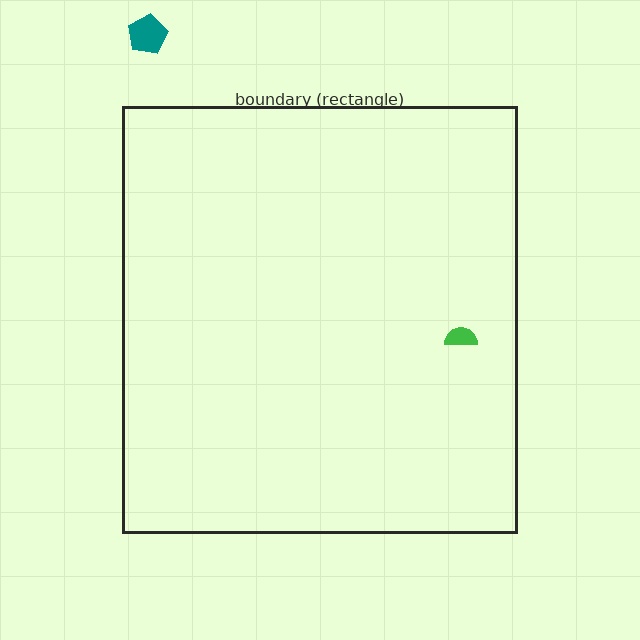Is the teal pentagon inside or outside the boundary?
Outside.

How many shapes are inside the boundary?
1 inside, 1 outside.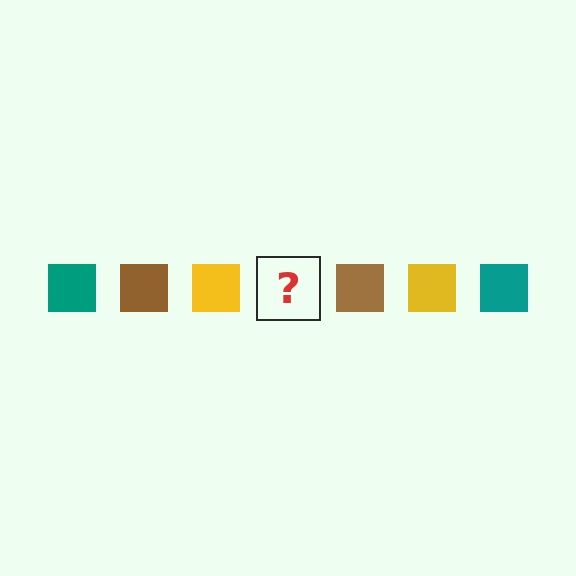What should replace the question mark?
The question mark should be replaced with a teal square.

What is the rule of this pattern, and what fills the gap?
The rule is that the pattern cycles through teal, brown, yellow squares. The gap should be filled with a teal square.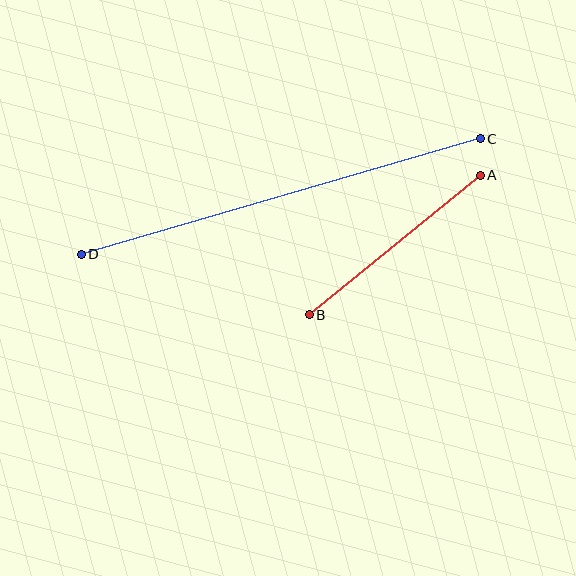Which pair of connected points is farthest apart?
Points C and D are farthest apart.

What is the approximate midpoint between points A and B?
The midpoint is at approximately (395, 245) pixels.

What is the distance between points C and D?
The distance is approximately 415 pixels.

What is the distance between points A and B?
The distance is approximately 221 pixels.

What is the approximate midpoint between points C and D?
The midpoint is at approximately (281, 197) pixels.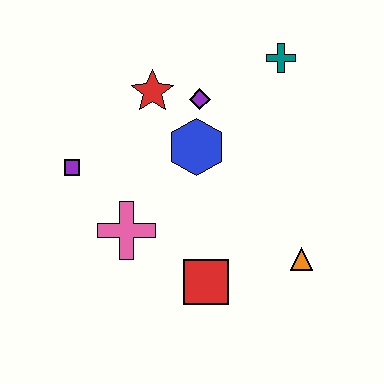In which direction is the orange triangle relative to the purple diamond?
The orange triangle is below the purple diamond.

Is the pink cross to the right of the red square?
No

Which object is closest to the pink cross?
The purple square is closest to the pink cross.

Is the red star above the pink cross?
Yes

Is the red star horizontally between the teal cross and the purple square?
Yes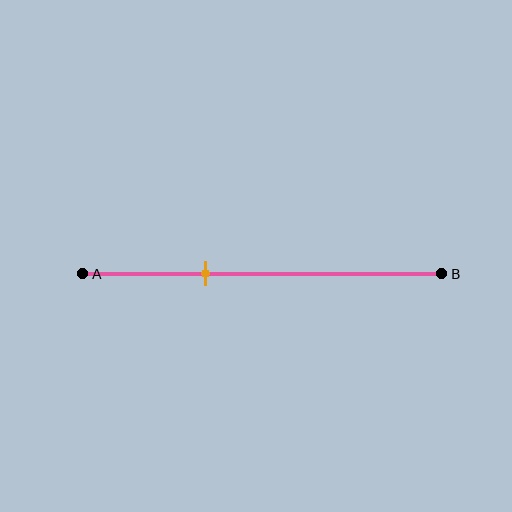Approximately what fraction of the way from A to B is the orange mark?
The orange mark is approximately 35% of the way from A to B.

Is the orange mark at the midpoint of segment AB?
No, the mark is at about 35% from A, not at the 50% midpoint.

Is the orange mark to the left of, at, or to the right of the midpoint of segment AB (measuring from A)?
The orange mark is to the left of the midpoint of segment AB.